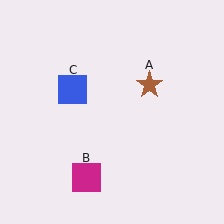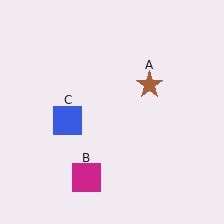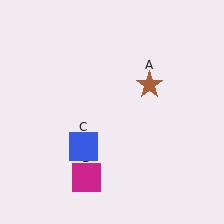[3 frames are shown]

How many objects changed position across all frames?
1 object changed position: blue square (object C).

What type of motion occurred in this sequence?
The blue square (object C) rotated counterclockwise around the center of the scene.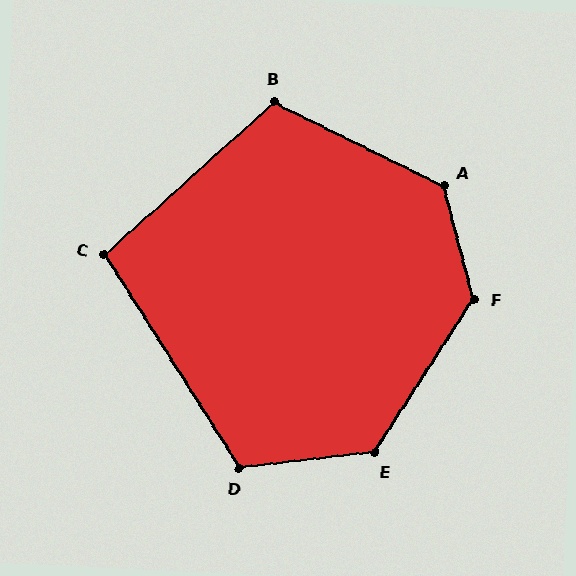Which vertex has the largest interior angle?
F, at approximately 132 degrees.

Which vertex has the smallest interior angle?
C, at approximately 100 degrees.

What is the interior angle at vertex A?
Approximately 131 degrees (obtuse).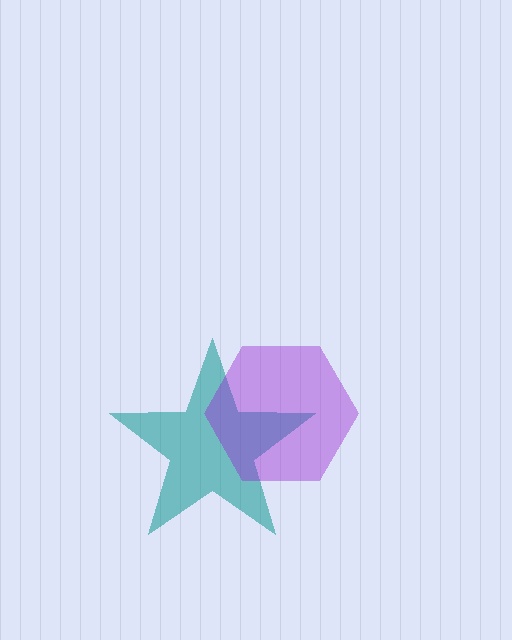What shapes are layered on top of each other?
The layered shapes are: a teal star, a purple hexagon.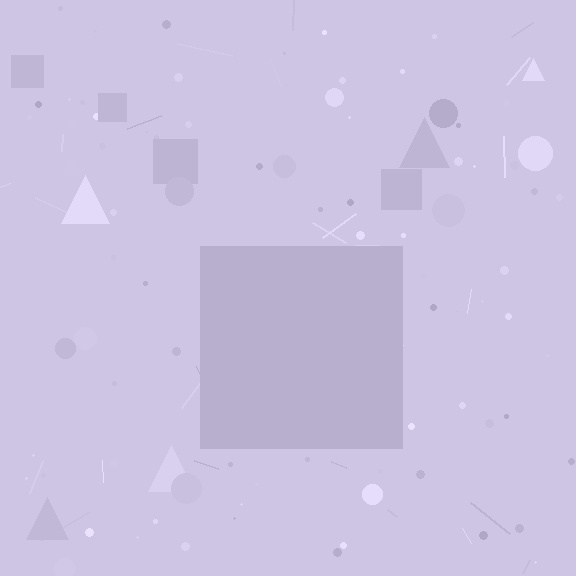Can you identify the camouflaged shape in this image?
The camouflaged shape is a square.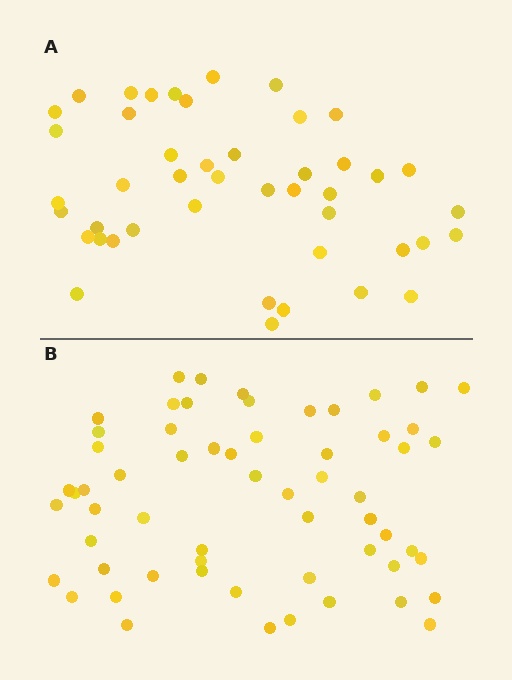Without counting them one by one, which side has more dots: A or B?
Region B (the bottom region) has more dots.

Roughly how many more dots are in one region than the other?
Region B has approximately 15 more dots than region A.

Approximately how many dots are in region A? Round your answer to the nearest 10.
About 40 dots. (The exact count is 45, which rounds to 40.)